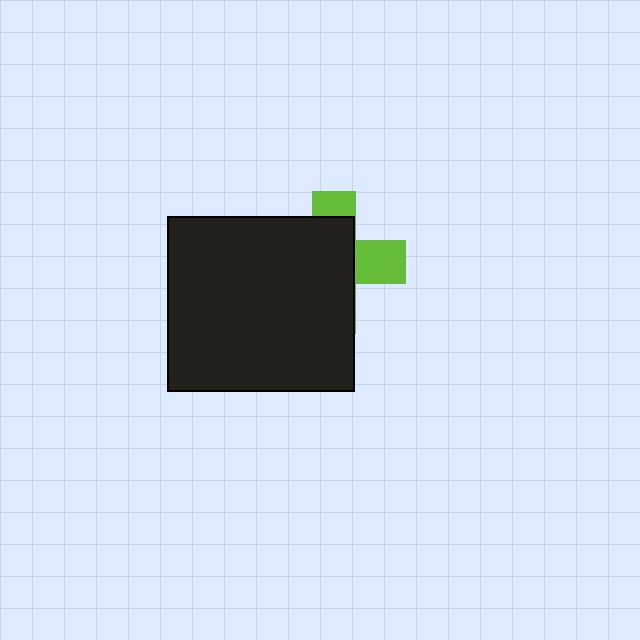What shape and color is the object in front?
The object in front is a black rectangle.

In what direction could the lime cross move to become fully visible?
The lime cross could move right. That would shift it out from behind the black rectangle entirely.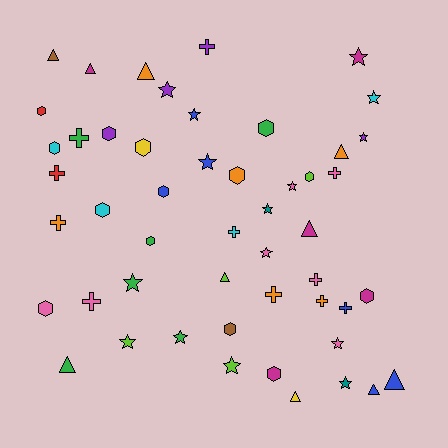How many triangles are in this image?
There are 10 triangles.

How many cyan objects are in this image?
There are 4 cyan objects.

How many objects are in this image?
There are 50 objects.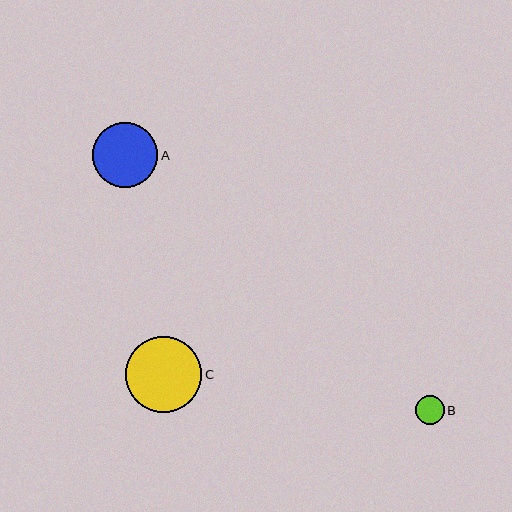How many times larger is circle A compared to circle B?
Circle A is approximately 2.2 times the size of circle B.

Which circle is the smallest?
Circle B is the smallest with a size of approximately 29 pixels.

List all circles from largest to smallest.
From largest to smallest: C, A, B.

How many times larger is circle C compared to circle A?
Circle C is approximately 1.2 times the size of circle A.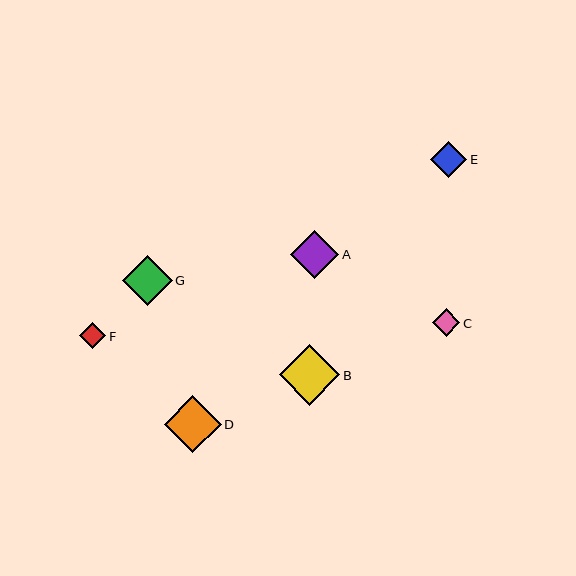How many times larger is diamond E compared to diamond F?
Diamond E is approximately 1.3 times the size of diamond F.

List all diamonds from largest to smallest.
From largest to smallest: B, D, G, A, E, C, F.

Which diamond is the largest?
Diamond B is the largest with a size of approximately 61 pixels.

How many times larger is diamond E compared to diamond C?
Diamond E is approximately 1.3 times the size of diamond C.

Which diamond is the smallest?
Diamond F is the smallest with a size of approximately 27 pixels.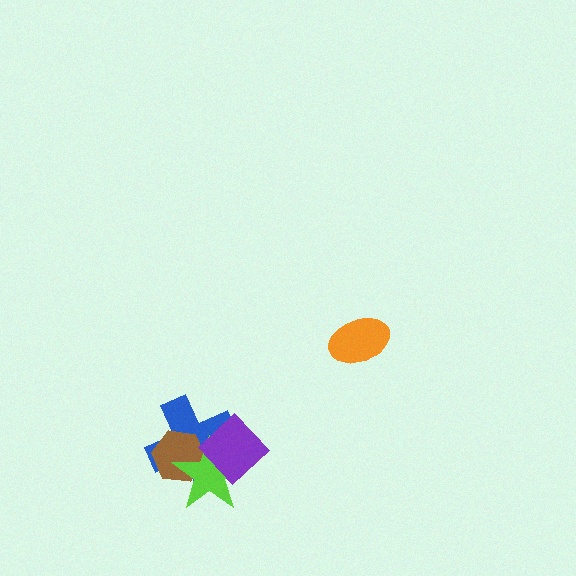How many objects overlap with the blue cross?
3 objects overlap with the blue cross.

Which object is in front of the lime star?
The purple diamond is in front of the lime star.